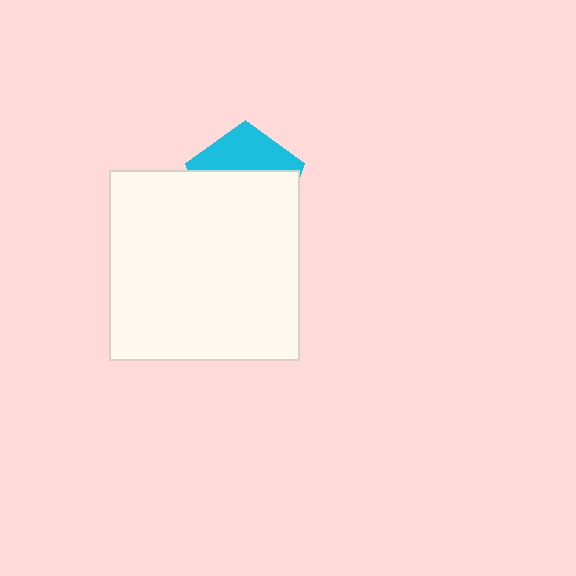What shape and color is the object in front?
The object in front is a white square.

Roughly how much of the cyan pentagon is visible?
A small part of it is visible (roughly 36%).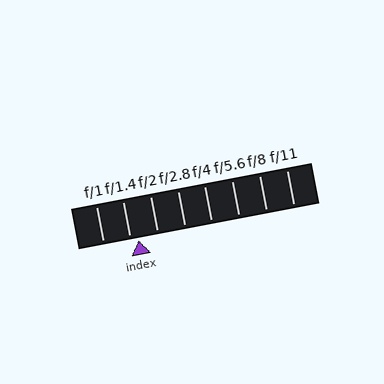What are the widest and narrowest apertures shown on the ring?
The widest aperture shown is f/1 and the narrowest is f/11.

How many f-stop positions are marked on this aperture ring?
There are 8 f-stop positions marked.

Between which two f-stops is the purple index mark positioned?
The index mark is between f/1.4 and f/2.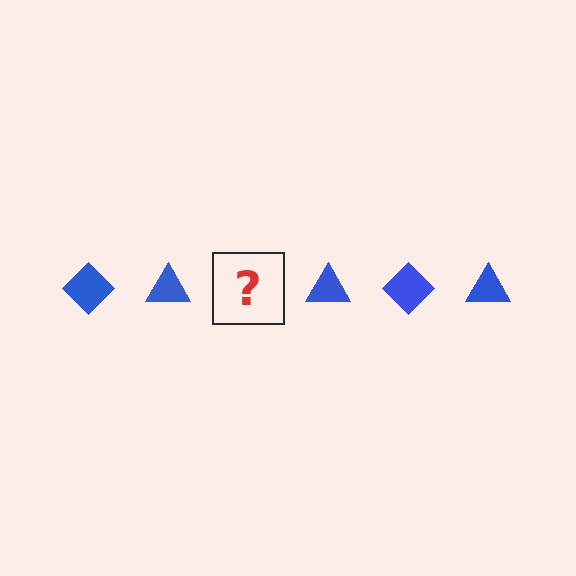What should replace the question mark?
The question mark should be replaced with a blue diamond.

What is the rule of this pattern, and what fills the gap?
The rule is that the pattern cycles through diamond, triangle shapes in blue. The gap should be filled with a blue diamond.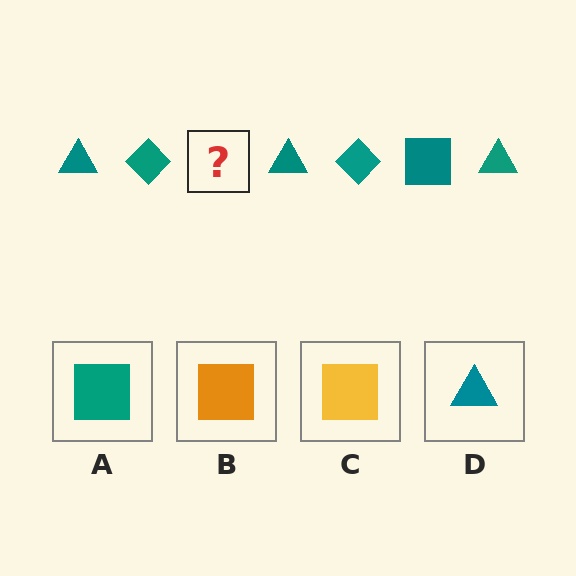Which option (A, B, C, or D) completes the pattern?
A.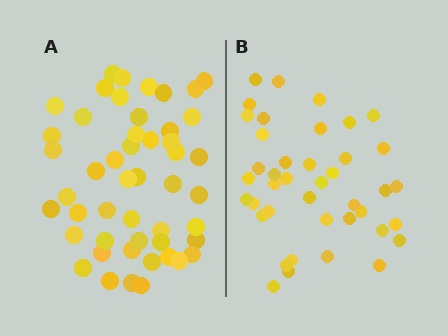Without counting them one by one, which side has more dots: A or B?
Region A (the left region) has more dots.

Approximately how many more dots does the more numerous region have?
Region A has roughly 8 or so more dots than region B.